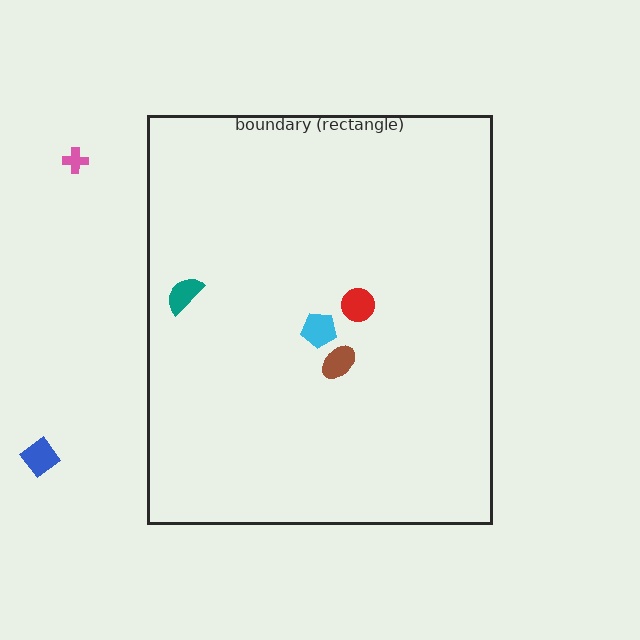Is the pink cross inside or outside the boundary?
Outside.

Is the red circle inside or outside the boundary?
Inside.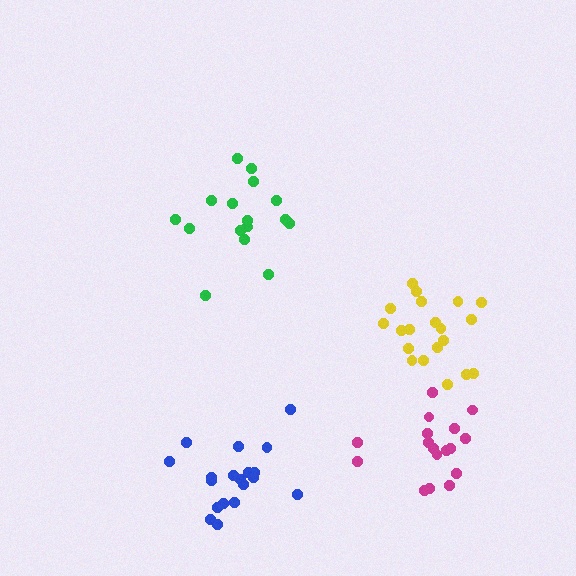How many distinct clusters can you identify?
There are 4 distinct clusters.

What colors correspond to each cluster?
The clusters are colored: yellow, green, magenta, blue.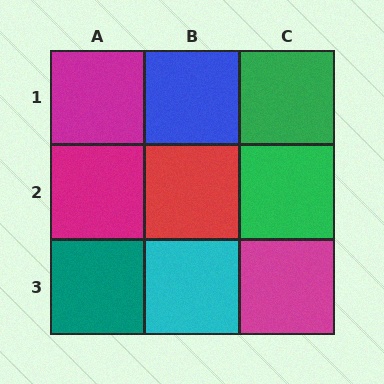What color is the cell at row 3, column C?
Magenta.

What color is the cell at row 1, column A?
Magenta.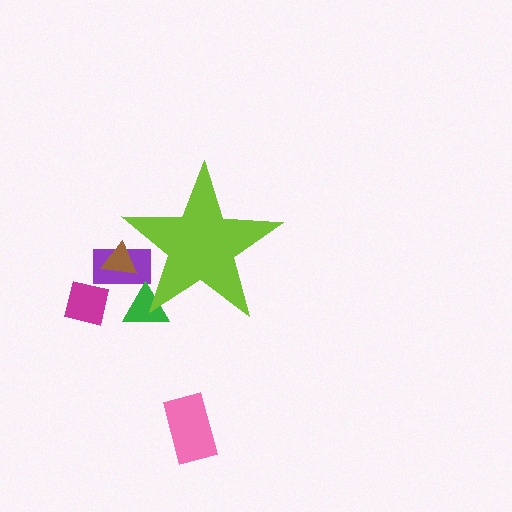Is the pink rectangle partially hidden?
No, the pink rectangle is fully visible.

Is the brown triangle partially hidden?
Yes, the brown triangle is partially hidden behind the lime star.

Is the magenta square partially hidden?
No, the magenta square is fully visible.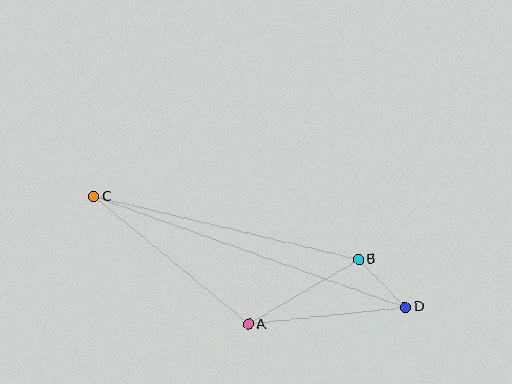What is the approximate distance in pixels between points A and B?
The distance between A and B is approximately 128 pixels.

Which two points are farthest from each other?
Points C and D are farthest from each other.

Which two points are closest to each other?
Points B and D are closest to each other.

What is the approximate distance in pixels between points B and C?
The distance between B and C is approximately 272 pixels.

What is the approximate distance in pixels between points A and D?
The distance between A and D is approximately 158 pixels.